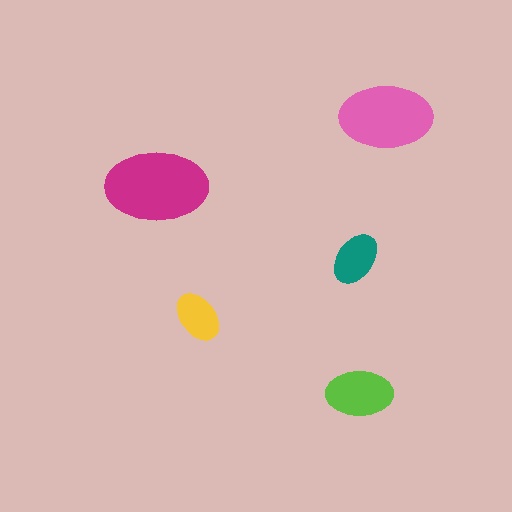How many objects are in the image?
There are 5 objects in the image.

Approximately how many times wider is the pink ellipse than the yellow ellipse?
About 2 times wider.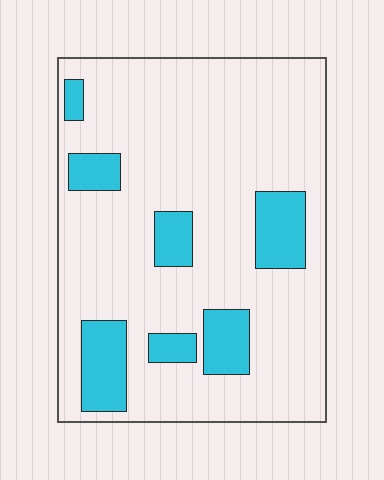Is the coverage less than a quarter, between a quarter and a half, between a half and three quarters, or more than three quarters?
Less than a quarter.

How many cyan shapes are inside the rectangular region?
7.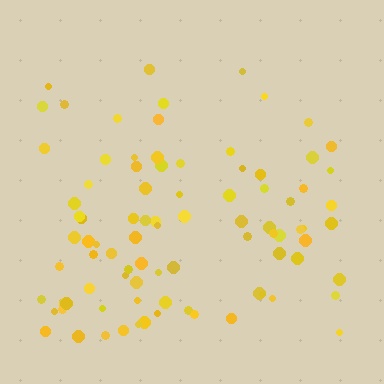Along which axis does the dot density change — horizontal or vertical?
Vertical.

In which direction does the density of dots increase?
From top to bottom, with the bottom side densest.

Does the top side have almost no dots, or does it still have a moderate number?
Still a moderate number, just noticeably fewer than the bottom.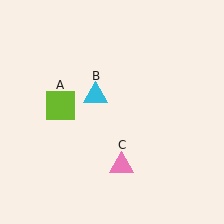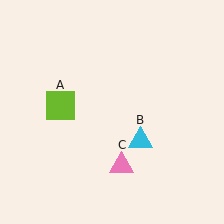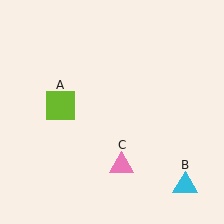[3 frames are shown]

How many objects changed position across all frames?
1 object changed position: cyan triangle (object B).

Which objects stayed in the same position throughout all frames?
Lime square (object A) and pink triangle (object C) remained stationary.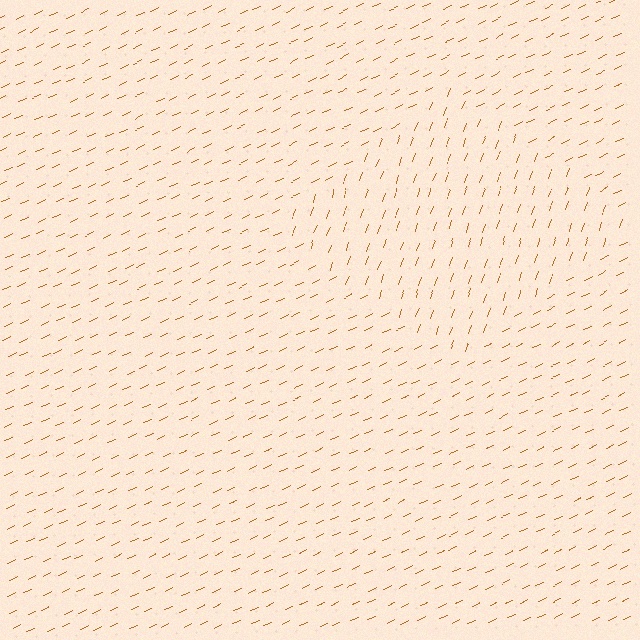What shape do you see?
I see a diamond.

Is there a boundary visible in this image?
Yes, there is a texture boundary formed by a change in line orientation.